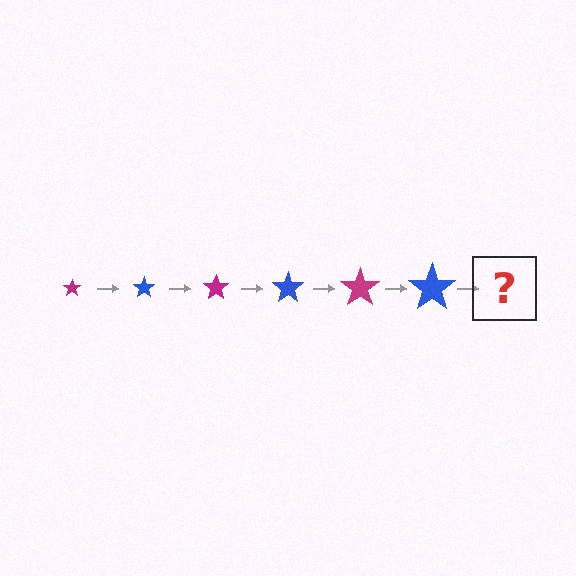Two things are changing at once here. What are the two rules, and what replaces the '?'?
The two rules are that the star grows larger each step and the color cycles through magenta and blue. The '?' should be a magenta star, larger than the previous one.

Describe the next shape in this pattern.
It should be a magenta star, larger than the previous one.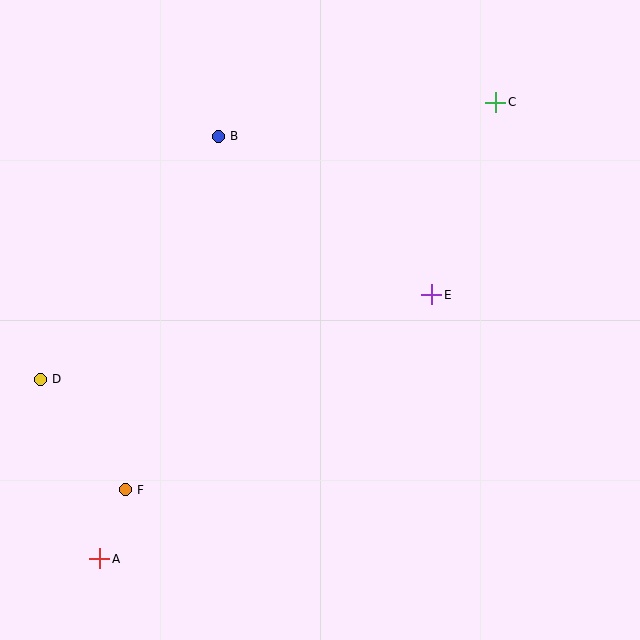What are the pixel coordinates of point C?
Point C is at (496, 102).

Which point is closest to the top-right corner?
Point C is closest to the top-right corner.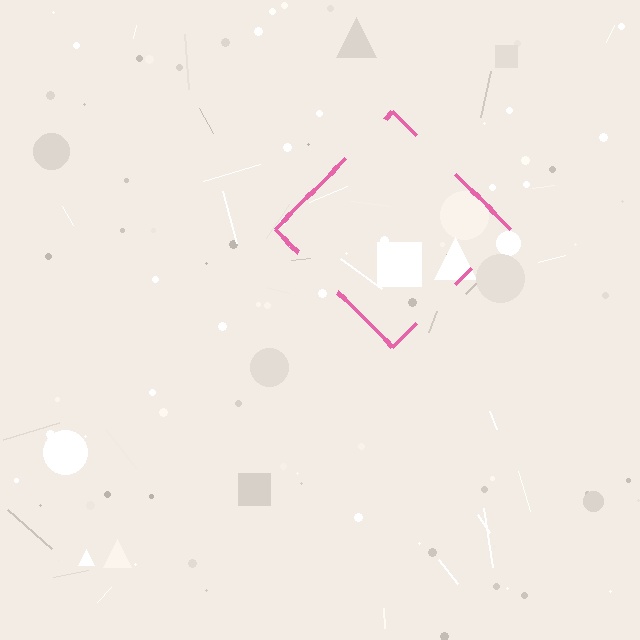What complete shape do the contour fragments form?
The contour fragments form a diamond.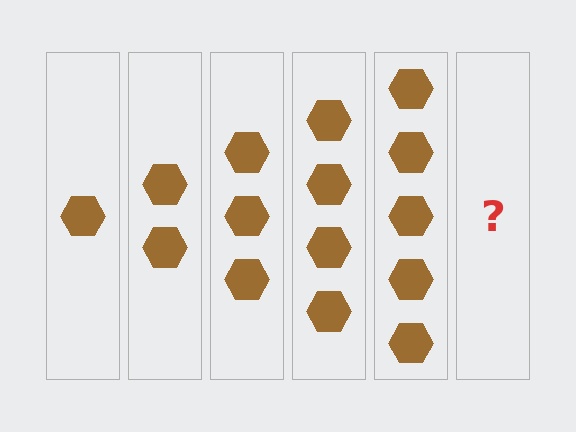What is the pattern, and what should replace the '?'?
The pattern is that each step adds one more hexagon. The '?' should be 6 hexagons.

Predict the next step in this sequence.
The next step is 6 hexagons.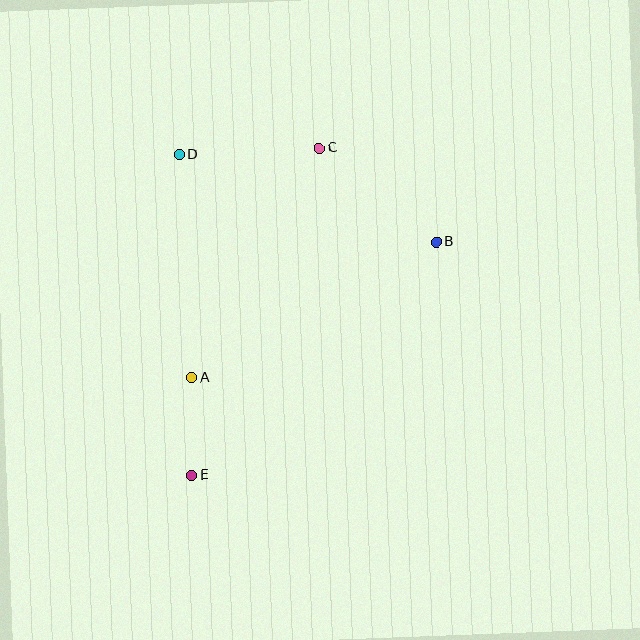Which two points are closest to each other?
Points A and E are closest to each other.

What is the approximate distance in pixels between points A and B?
The distance between A and B is approximately 280 pixels.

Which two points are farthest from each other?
Points C and E are farthest from each other.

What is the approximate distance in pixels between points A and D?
The distance between A and D is approximately 224 pixels.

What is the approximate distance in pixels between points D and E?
The distance between D and E is approximately 321 pixels.